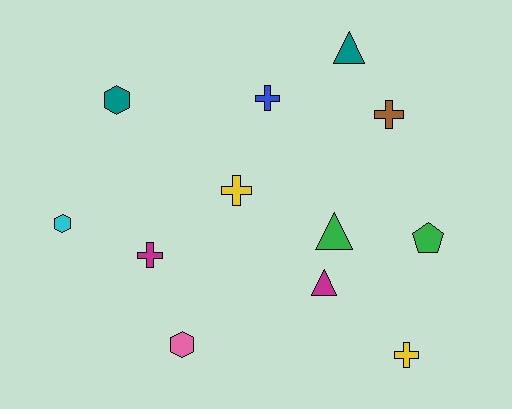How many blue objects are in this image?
There is 1 blue object.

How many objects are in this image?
There are 12 objects.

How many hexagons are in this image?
There are 3 hexagons.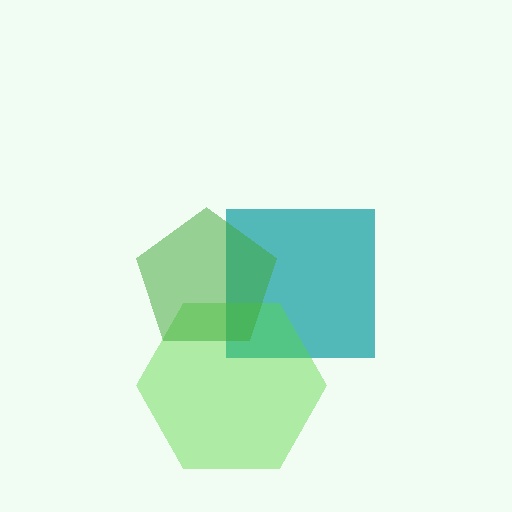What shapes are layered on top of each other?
The layered shapes are: a teal square, a lime hexagon, a green pentagon.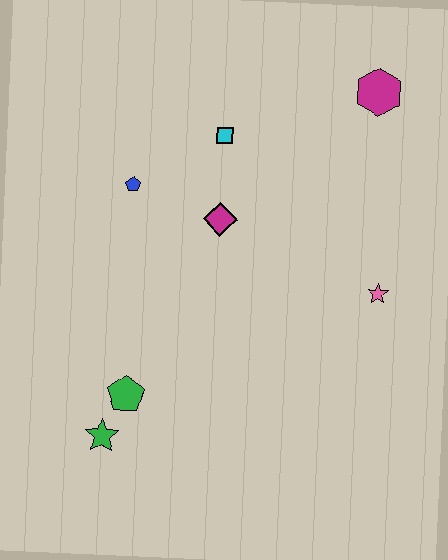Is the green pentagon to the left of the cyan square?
Yes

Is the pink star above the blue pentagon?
No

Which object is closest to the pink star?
The magenta diamond is closest to the pink star.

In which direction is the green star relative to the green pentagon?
The green star is below the green pentagon.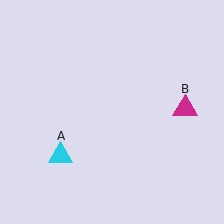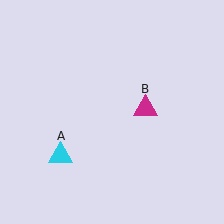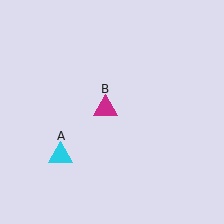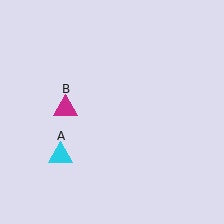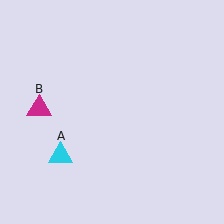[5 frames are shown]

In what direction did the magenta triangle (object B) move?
The magenta triangle (object B) moved left.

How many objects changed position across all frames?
1 object changed position: magenta triangle (object B).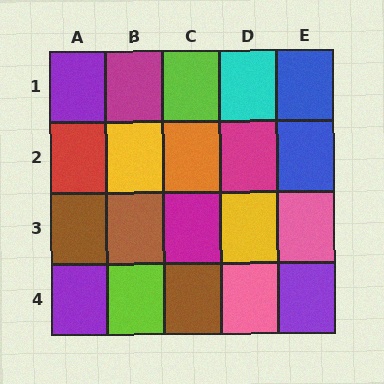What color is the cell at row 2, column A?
Red.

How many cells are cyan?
1 cell is cyan.